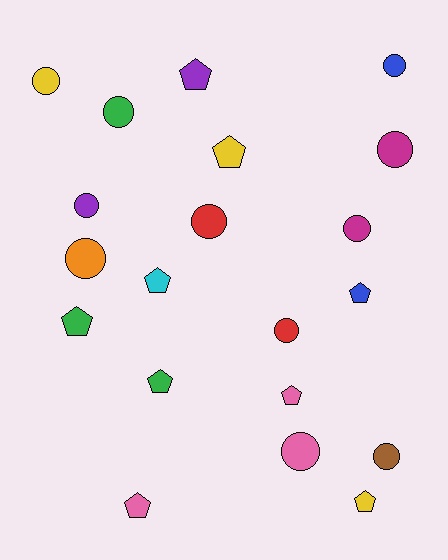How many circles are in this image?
There are 11 circles.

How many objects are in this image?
There are 20 objects.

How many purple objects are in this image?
There are 2 purple objects.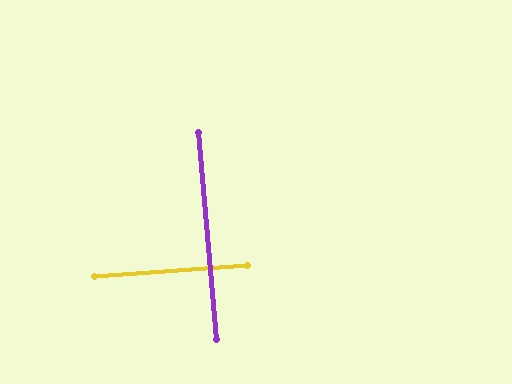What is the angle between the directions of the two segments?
Approximately 89 degrees.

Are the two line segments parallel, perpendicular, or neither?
Perpendicular — they meet at approximately 89°.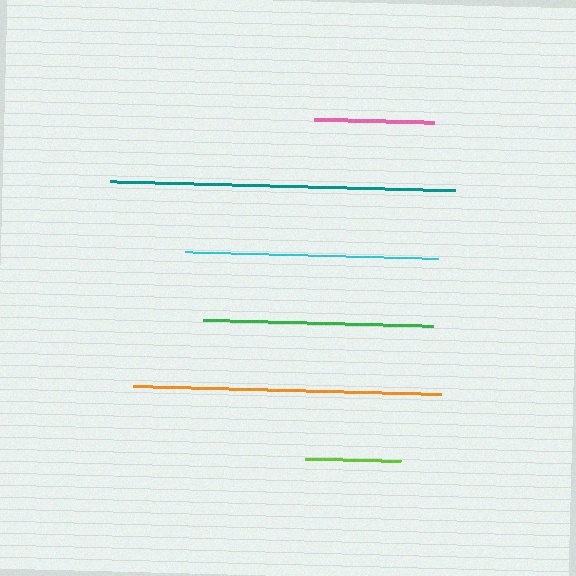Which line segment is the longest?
The teal line is the longest at approximately 345 pixels.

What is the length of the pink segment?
The pink segment is approximately 120 pixels long.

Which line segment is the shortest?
The lime line is the shortest at approximately 96 pixels.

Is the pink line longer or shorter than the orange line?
The orange line is longer than the pink line.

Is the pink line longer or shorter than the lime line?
The pink line is longer than the lime line.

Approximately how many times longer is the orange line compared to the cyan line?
The orange line is approximately 1.2 times the length of the cyan line.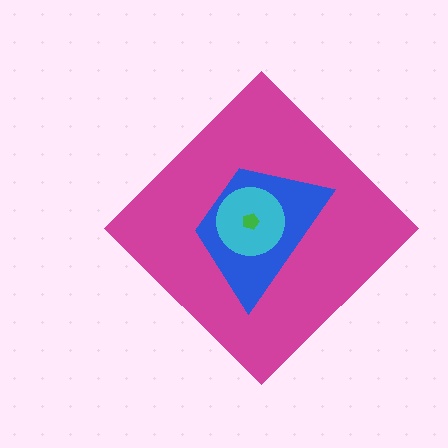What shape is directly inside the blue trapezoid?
The cyan circle.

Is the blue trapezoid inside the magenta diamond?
Yes.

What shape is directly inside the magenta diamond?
The blue trapezoid.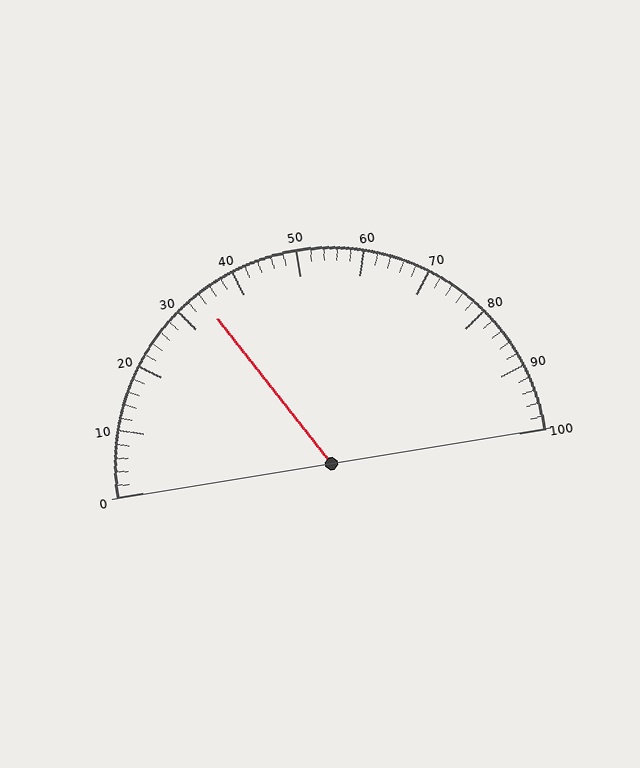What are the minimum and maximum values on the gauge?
The gauge ranges from 0 to 100.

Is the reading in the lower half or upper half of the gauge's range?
The reading is in the lower half of the range (0 to 100).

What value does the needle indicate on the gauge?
The needle indicates approximately 34.